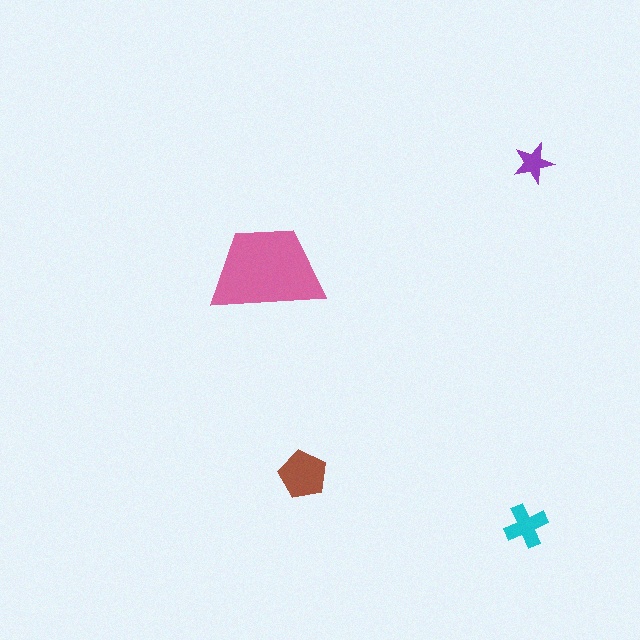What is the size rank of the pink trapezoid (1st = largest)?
1st.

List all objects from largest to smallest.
The pink trapezoid, the brown pentagon, the cyan cross, the purple star.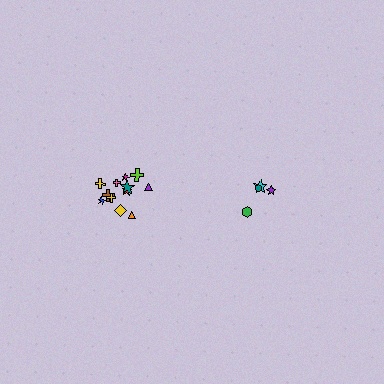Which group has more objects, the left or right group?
The left group.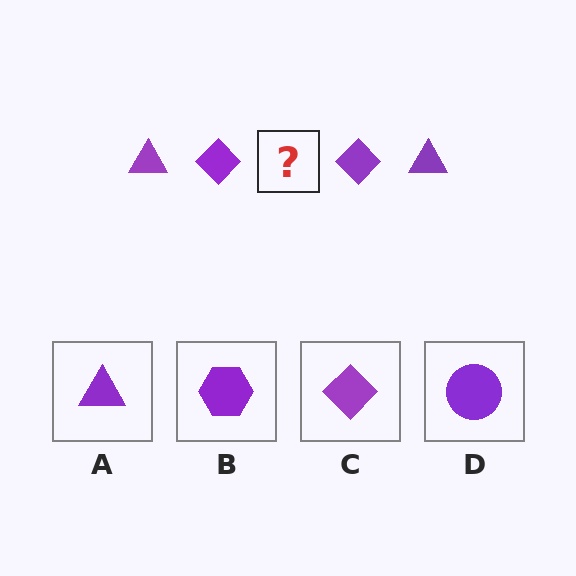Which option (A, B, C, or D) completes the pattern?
A.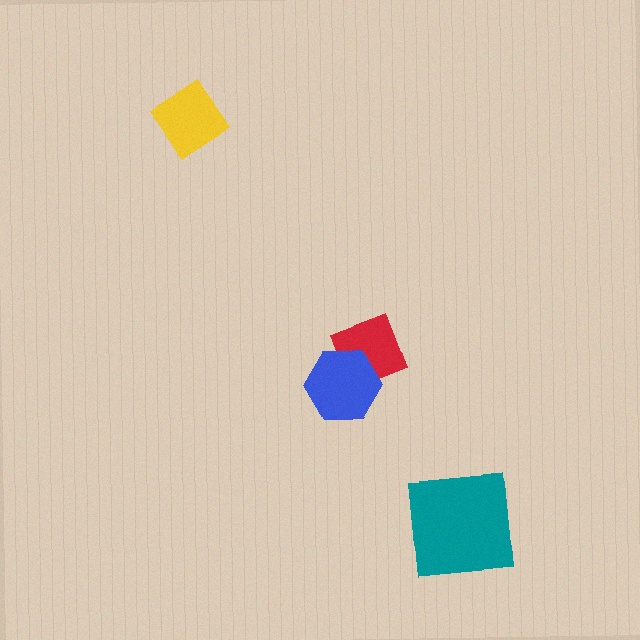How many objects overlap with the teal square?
0 objects overlap with the teal square.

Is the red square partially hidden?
Yes, it is partially covered by another shape.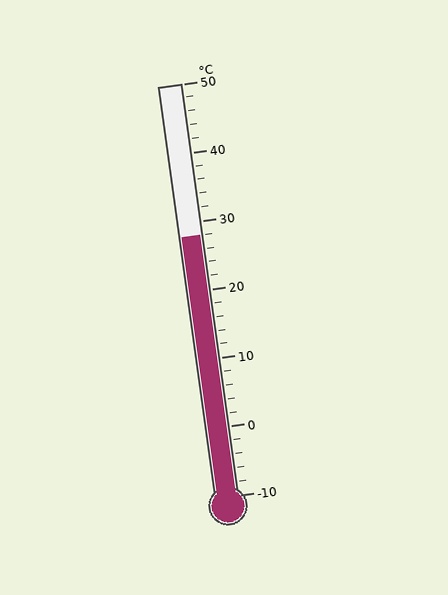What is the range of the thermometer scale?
The thermometer scale ranges from -10°C to 50°C.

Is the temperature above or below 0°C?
The temperature is above 0°C.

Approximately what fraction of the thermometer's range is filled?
The thermometer is filled to approximately 65% of its range.